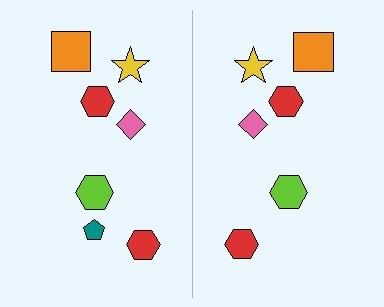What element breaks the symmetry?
A teal pentagon is missing from the right side.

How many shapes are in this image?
There are 13 shapes in this image.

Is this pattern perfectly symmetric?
No, the pattern is not perfectly symmetric. A teal pentagon is missing from the right side.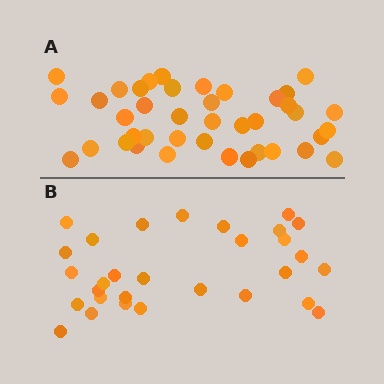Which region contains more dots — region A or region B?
Region A (the top region) has more dots.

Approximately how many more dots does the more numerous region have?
Region A has roughly 10 or so more dots than region B.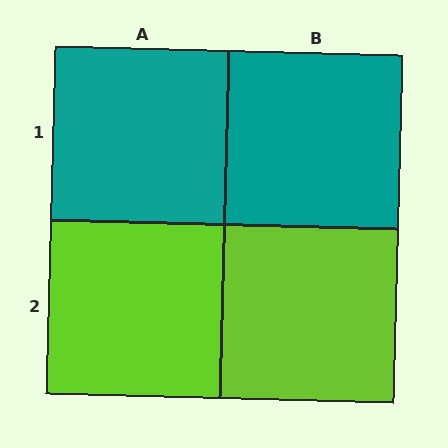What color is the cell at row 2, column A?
Lime.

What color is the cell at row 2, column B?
Lime.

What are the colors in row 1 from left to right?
Teal, teal.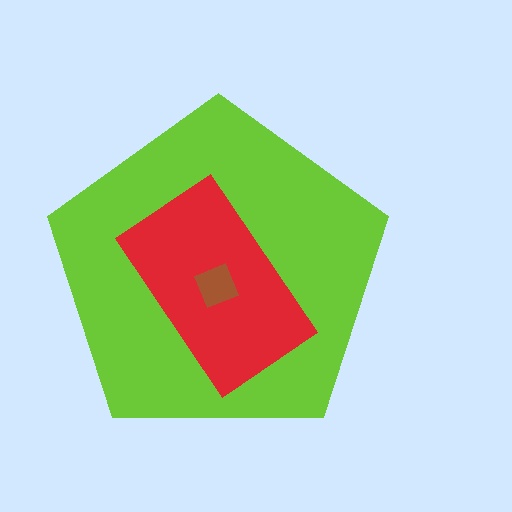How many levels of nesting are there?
3.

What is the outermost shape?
The lime pentagon.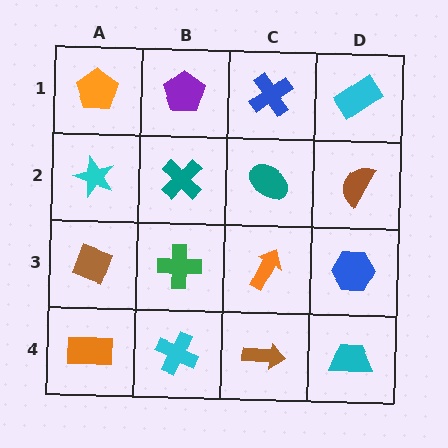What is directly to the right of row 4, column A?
A cyan cross.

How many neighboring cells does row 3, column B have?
4.